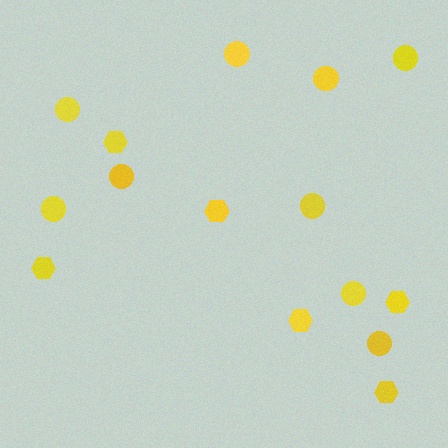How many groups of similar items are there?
There are 2 groups: one group of hexagons (6) and one group of circles (9).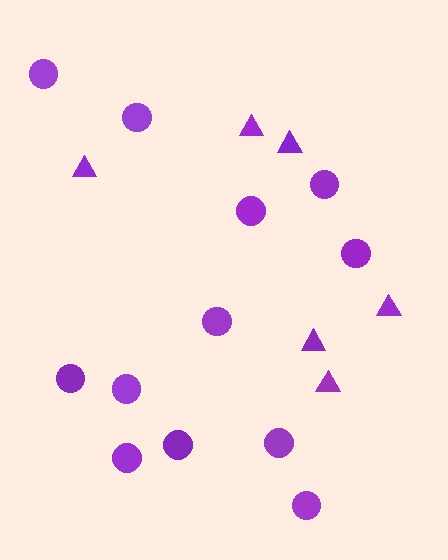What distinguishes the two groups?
There are 2 groups: one group of circles (12) and one group of triangles (6).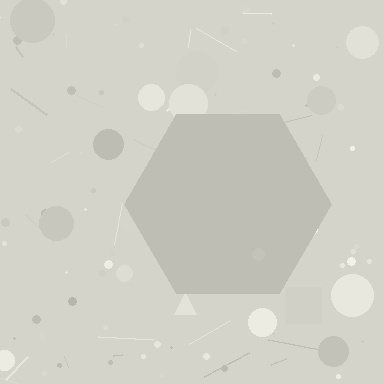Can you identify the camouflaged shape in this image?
The camouflaged shape is a hexagon.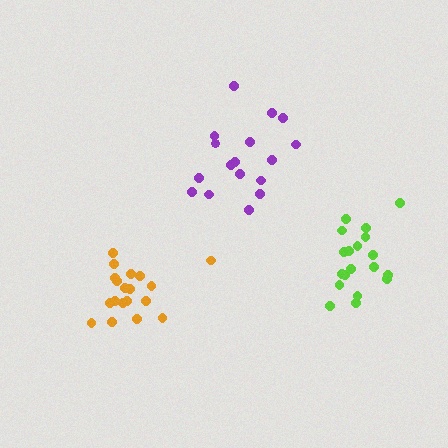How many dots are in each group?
Group 1: 19 dots, Group 2: 17 dots, Group 3: 19 dots (55 total).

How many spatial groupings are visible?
There are 3 spatial groupings.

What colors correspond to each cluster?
The clusters are colored: lime, purple, orange.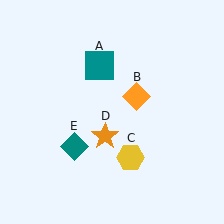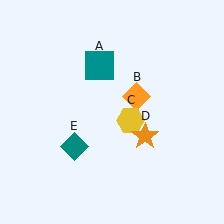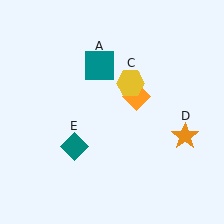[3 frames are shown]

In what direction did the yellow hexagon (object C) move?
The yellow hexagon (object C) moved up.